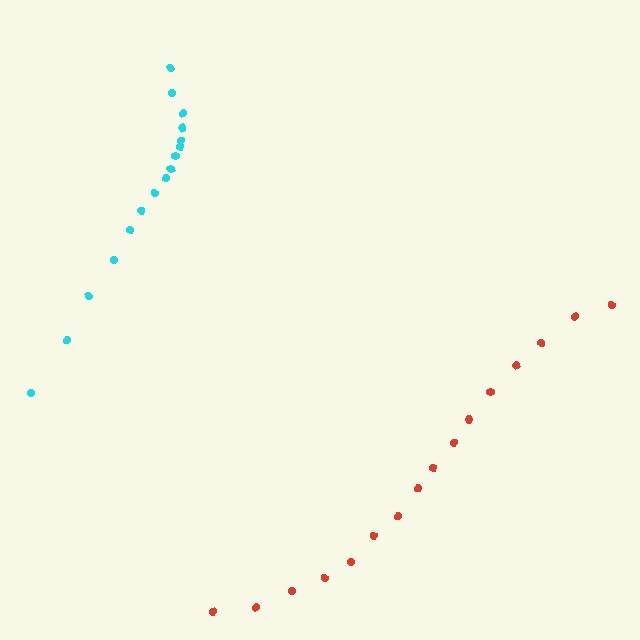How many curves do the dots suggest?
There are 2 distinct paths.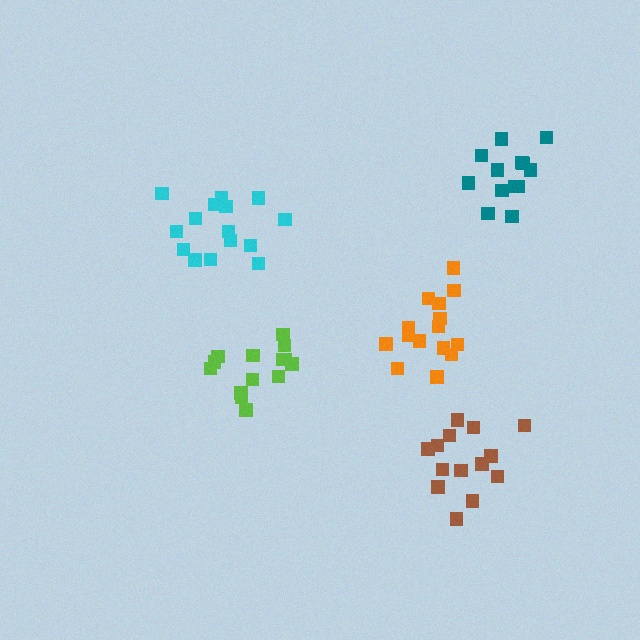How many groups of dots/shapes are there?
There are 5 groups.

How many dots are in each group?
Group 1: 13 dots, Group 2: 15 dots, Group 3: 14 dots, Group 4: 15 dots, Group 5: 14 dots (71 total).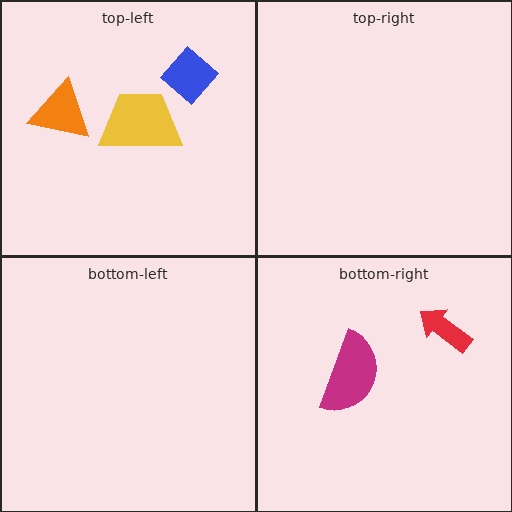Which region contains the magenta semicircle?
The bottom-right region.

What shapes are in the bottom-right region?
The red arrow, the magenta semicircle.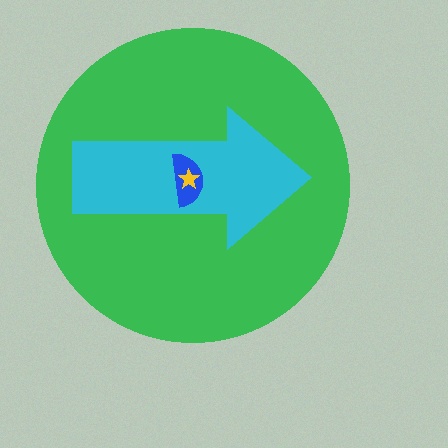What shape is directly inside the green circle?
The cyan arrow.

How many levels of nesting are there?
4.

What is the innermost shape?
The yellow star.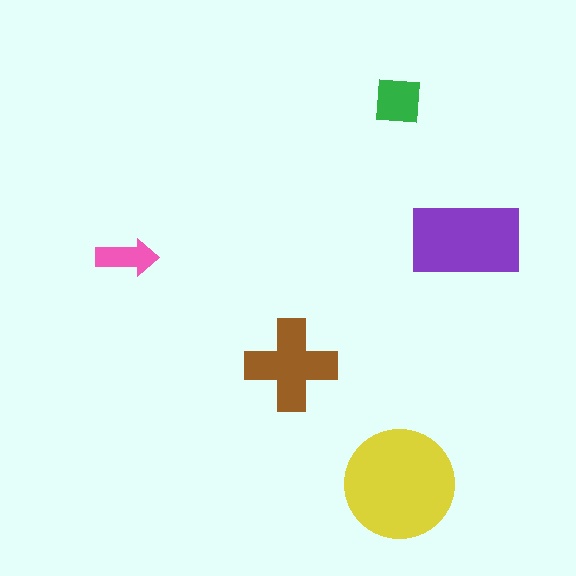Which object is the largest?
The yellow circle.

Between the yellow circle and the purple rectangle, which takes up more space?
The yellow circle.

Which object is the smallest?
The pink arrow.